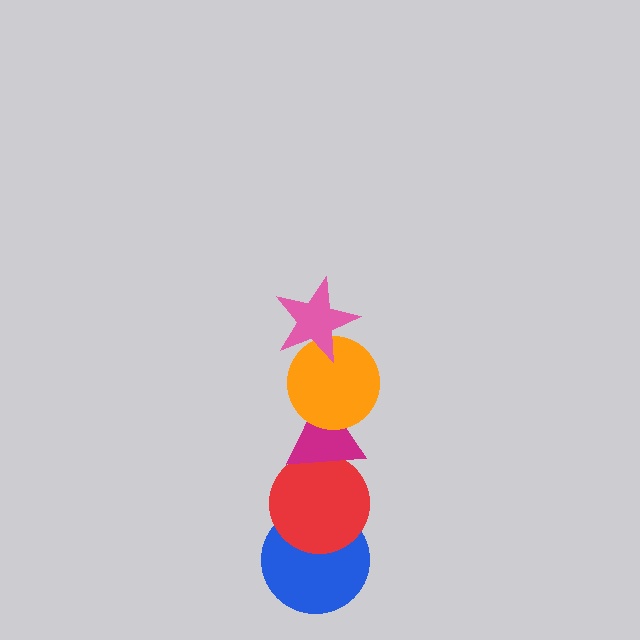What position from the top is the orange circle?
The orange circle is 2nd from the top.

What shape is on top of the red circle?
The magenta triangle is on top of the red circle.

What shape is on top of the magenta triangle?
The orange circle is on top of the magenta triangle.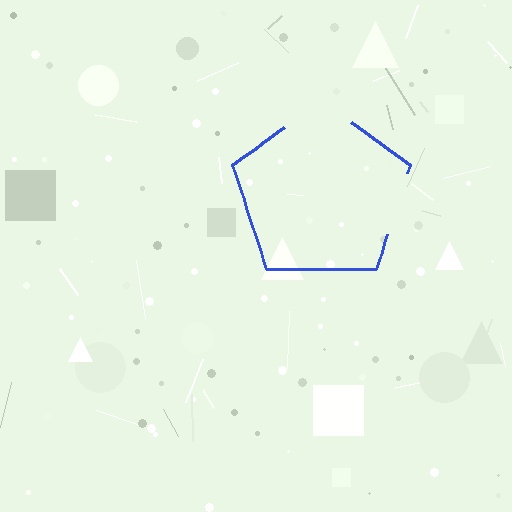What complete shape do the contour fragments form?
The contour fragments form a pentagon.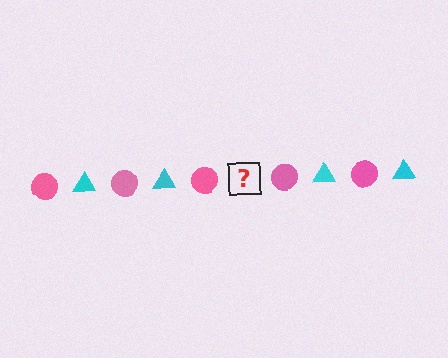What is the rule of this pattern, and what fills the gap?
The rule is that the pattern alternates between pink circle and cyan triangle. The gap should be filled with a cyan triangle.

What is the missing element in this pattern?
The missing element is a cyan triangle.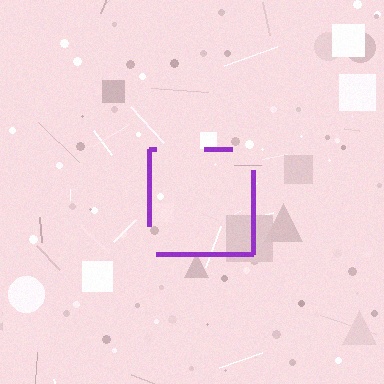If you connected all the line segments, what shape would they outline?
They would outline a square.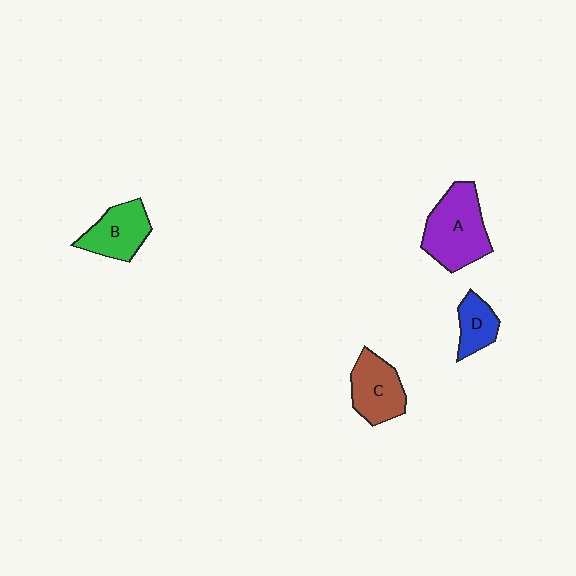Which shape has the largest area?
Shape A (purple).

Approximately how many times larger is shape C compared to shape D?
Approximately 1.5 times.